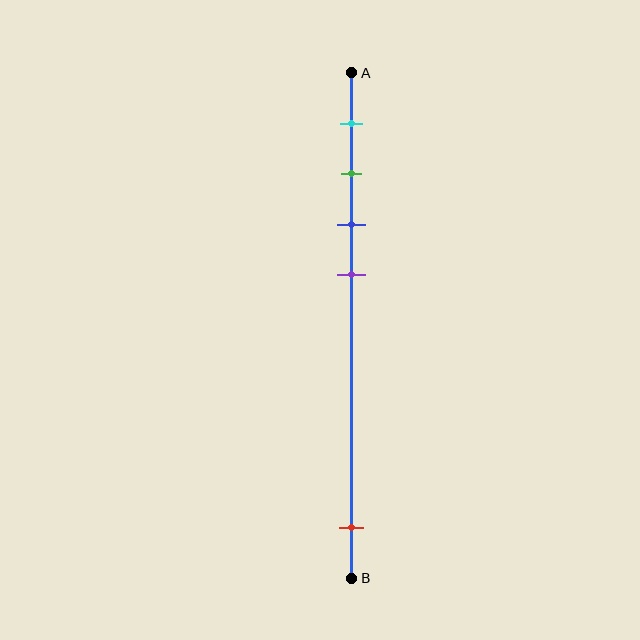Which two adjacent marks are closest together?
The green and blue marks are the closest adjacent pair.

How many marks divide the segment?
There are 5 marks dividing the segment.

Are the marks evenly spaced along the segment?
No, the marks are not evenly spaced.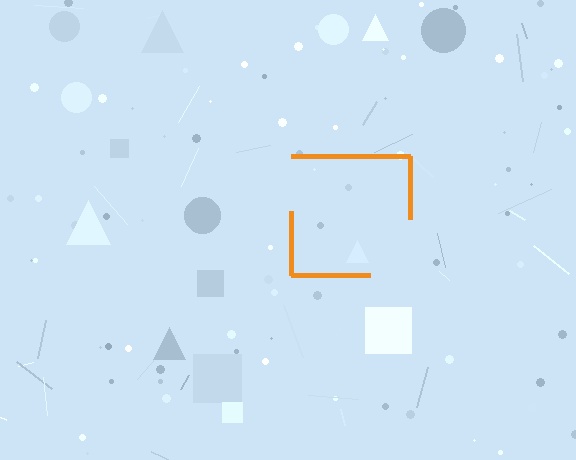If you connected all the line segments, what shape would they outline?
They would outline a square.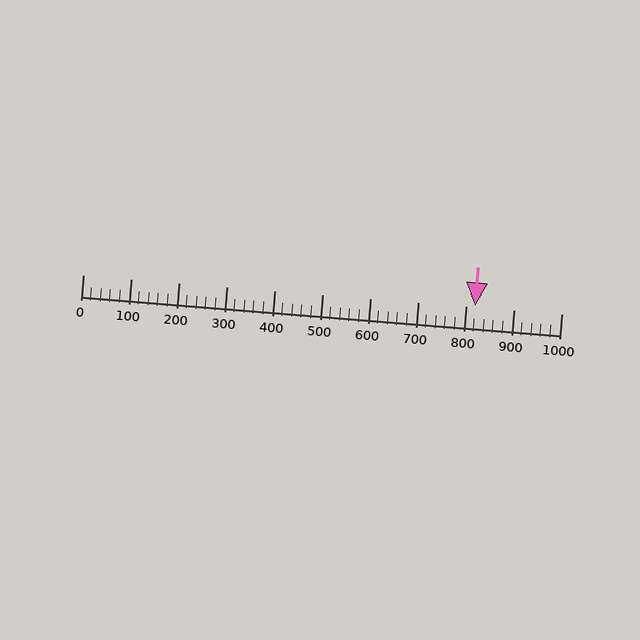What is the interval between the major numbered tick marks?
The major tick marks are spaced 100 units apart.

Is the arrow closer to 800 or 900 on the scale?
The arrow is closer to 800.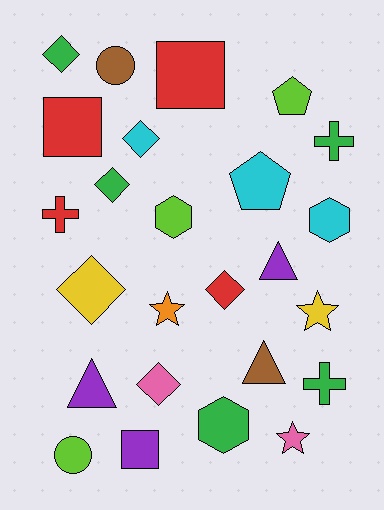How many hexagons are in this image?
There are 3 hexagons.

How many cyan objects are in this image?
There are 3 cyan objects.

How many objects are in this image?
There are 25 objects.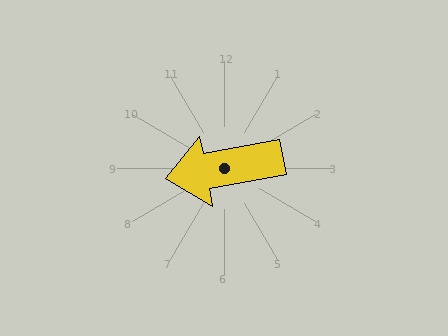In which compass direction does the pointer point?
West.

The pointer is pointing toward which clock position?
Roughly 9 o'clock.